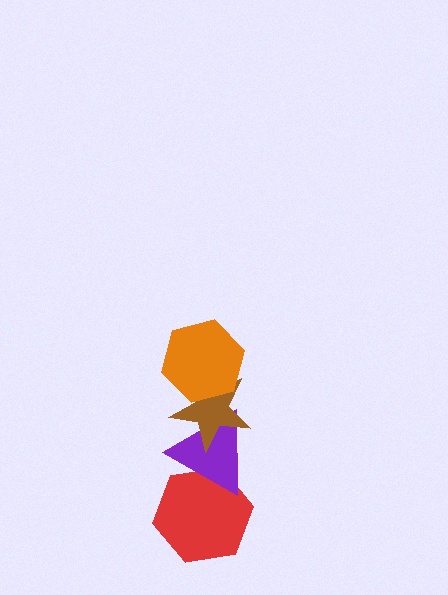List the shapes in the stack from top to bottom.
From top to bottom: the orange hexagon, the brown star, the purple triangle, the red hexagon.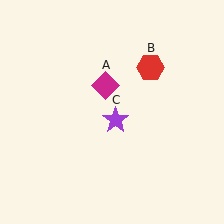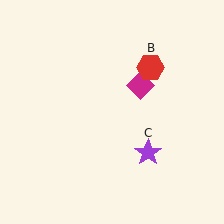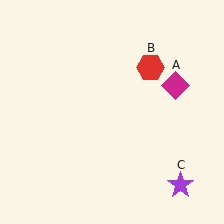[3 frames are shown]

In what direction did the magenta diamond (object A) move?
The magenta diamond (object A) moved right.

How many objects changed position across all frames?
2 objects changed position: magenta diamond (object A), purple star (object C).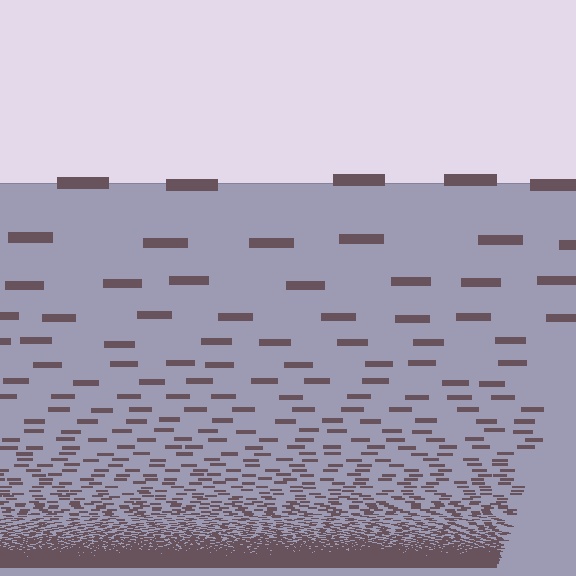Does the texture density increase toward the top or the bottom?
Density increases toward the bottom.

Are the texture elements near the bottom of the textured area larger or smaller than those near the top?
Smaller. The gradient is inverted — elements near the bottom are smaller and denser.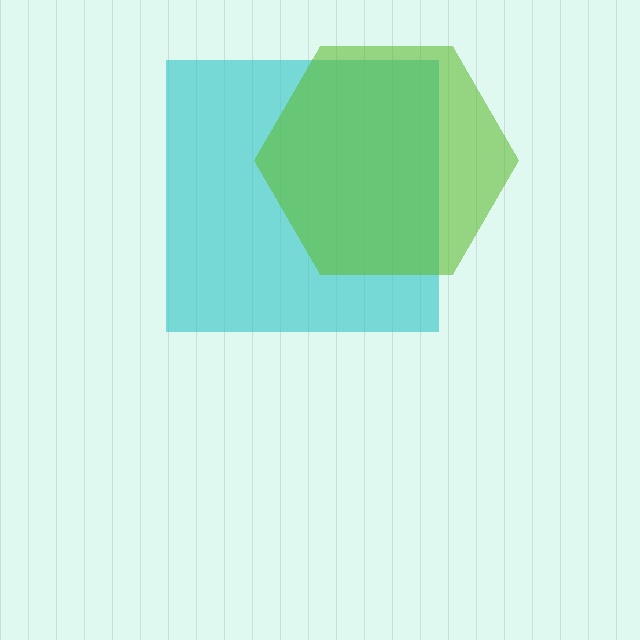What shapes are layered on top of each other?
The layered shapes are: a cyan square, a lime hexagon.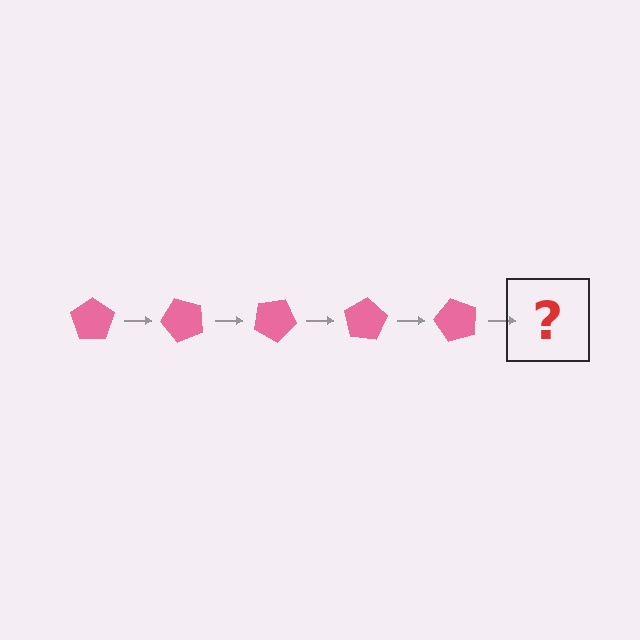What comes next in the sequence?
The next element should be a pink pentagon rotated 250 degrees.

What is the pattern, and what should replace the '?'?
The pattern is that the pentagon rotates 50 degrees each step. The '?' should be a pink pentagon rotated 250 degrees.